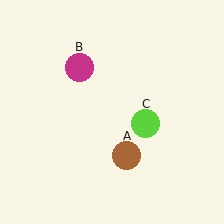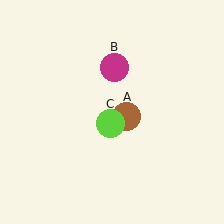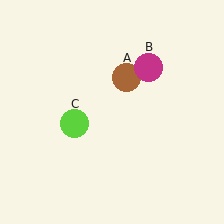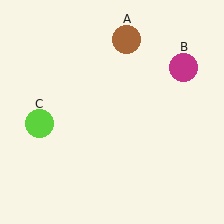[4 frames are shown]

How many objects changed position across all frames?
3 objects changed position: brown circle (object A), magenta circle (object B), lime circle (object C).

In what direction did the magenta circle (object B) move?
The magenta circle (object B) moved right.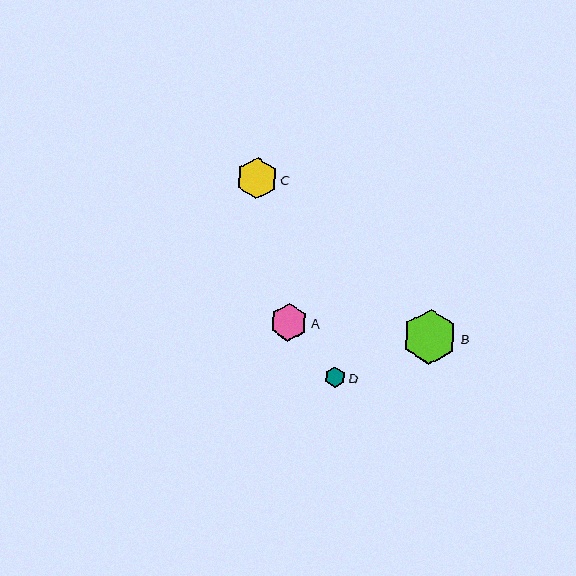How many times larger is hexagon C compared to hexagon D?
Hexagon C is approximately 2.0 times the size of hexagon D.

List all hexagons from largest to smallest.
From largest to smallest: B, C, A, D.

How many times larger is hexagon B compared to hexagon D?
Hexagon B is approximately 2.6 times the size of hexagon D.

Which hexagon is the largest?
Hexagon B is the largest with a size of approximately 55 pixels.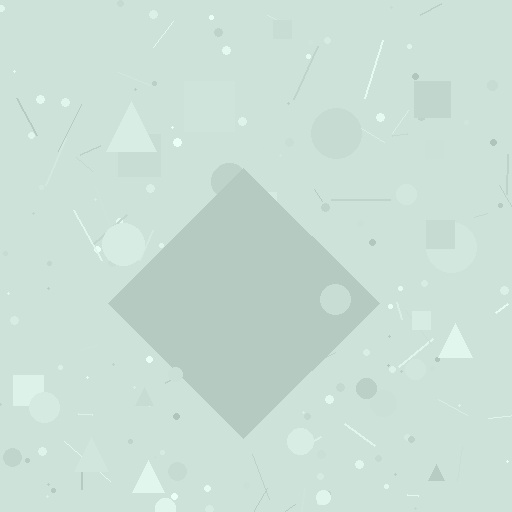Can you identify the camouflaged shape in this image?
The camouflaged shape is a diamond.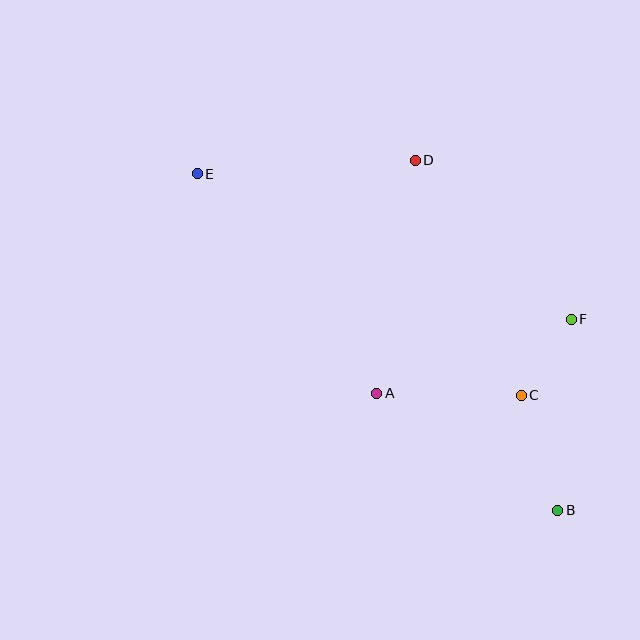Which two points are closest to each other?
Points C and F are closest to each other.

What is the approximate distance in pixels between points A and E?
The distance between A and E is approximately 284 pixels.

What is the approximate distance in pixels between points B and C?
The distance between B and C is approximately 121 pixels.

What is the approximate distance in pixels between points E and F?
The distance between E and F is approximately 401 pixels.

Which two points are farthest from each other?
Points B and E are farthest from each other.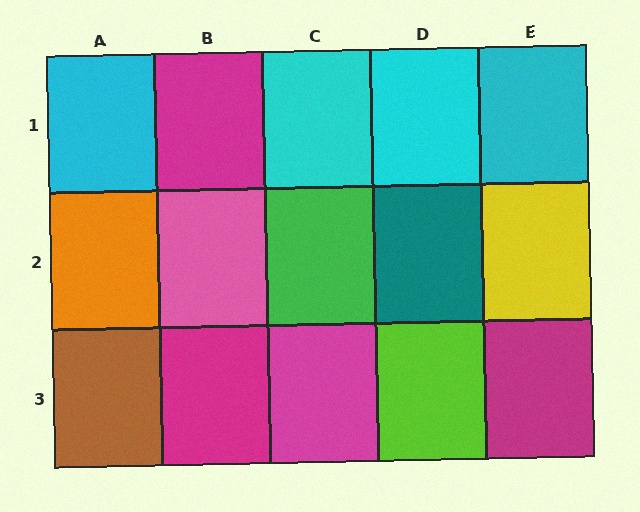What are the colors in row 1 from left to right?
Cyan, magenta, cyan, cyan, cyan.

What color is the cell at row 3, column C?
Magenta.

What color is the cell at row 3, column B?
Magenta.